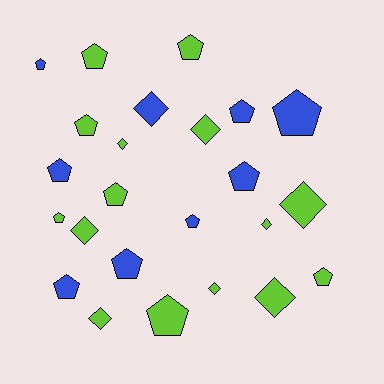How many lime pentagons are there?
There are 7 lime pentagons.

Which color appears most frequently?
Lime, with 15 objects.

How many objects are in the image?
There are 24 objects.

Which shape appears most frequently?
Pentagon, with 15 objects.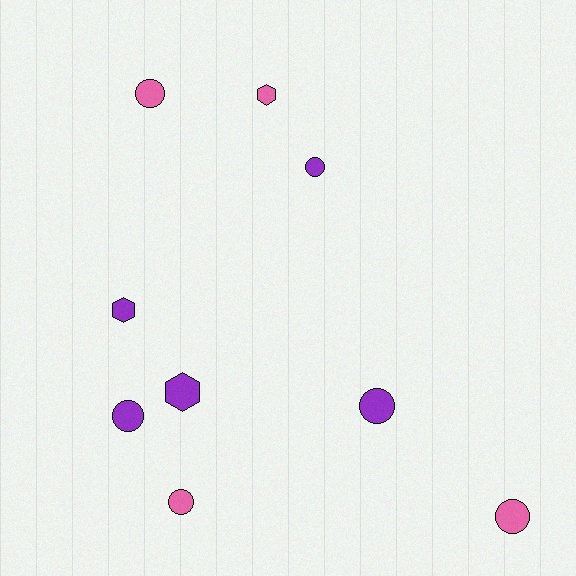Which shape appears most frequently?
Circle, with 6 objects.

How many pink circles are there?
There are 3 pink circles.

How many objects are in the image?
There are 9 objects.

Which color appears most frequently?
Purple, with 5 objects.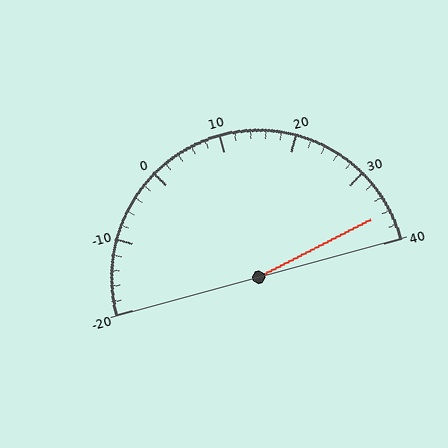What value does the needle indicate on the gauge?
The needle indicates approximately 36.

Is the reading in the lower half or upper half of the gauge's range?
The reading is in the upper half of the range (-20 to 40).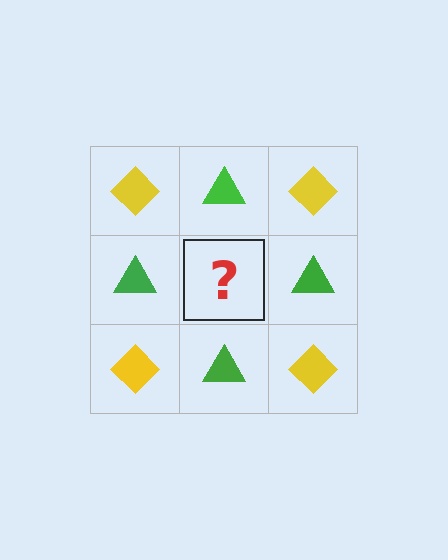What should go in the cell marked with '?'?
The missing cell should contain a yellow diamond.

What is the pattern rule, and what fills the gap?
The rule is that it alternates yellow diamond and green triangle in a checkerboard pattern. The gap should be filled with a yellow diamond.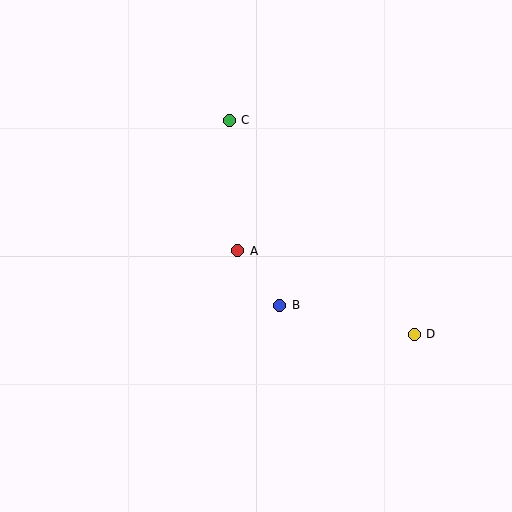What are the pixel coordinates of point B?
Point B is at (280, 305).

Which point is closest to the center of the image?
Point A at (238, 251) is closest to the center.